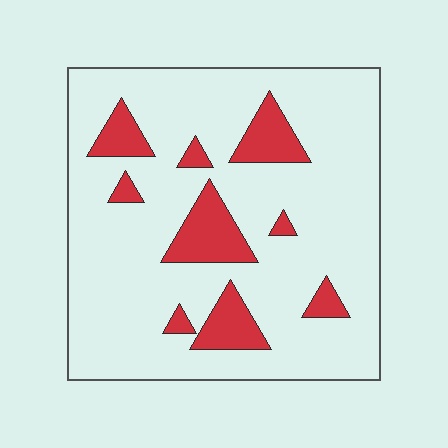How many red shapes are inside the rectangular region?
9.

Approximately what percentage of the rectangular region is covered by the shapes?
Approximately 15%.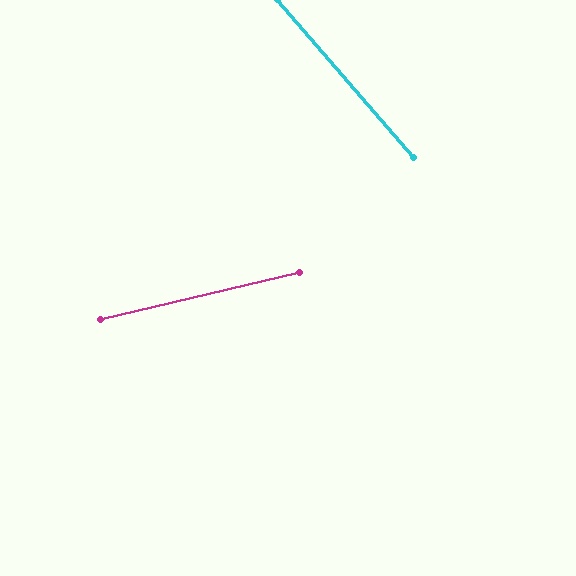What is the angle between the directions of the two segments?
Approximately 62 degrees.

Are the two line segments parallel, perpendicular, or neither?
Neither parallel nor perpendicular — they differ by about 62°.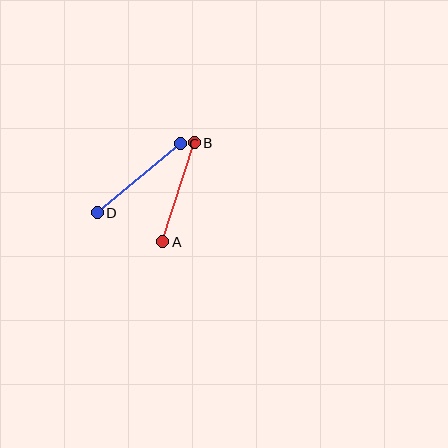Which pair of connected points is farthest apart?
Points C and D are farthest apart.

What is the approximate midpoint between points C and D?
The midpoint is at approximately (139, 178) pixels.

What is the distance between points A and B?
The distance is approximately 104 pixels.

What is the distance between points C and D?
The distance is approximately 108 pixels.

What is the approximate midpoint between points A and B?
The midpoint is at approximately (178, 192) pixels.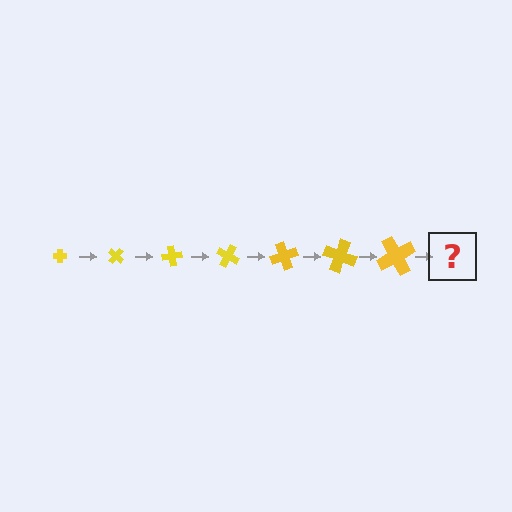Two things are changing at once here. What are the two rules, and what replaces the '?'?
The two rules are that the cross grows larger each step and it rotates 40 degrees each step. The '?' should be a cross, larger than the previous one and rotated 280 degrees from the start.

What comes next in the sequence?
The next element should be a cross, larger than the previous one and rotated 280 degrees from the start.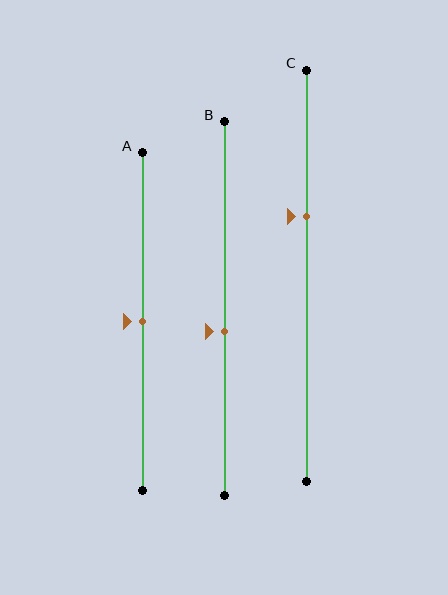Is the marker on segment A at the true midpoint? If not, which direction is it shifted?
Yes, the marker on segment A is at the true midpoint.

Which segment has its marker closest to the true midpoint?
Segment A has its marker closest to the true midpoint.